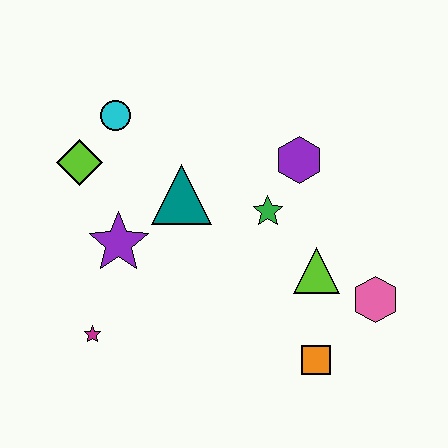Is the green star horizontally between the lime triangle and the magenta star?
Yes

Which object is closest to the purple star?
The teal triangle is closest to the purple star.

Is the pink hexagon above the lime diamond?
No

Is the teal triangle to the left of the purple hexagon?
Yes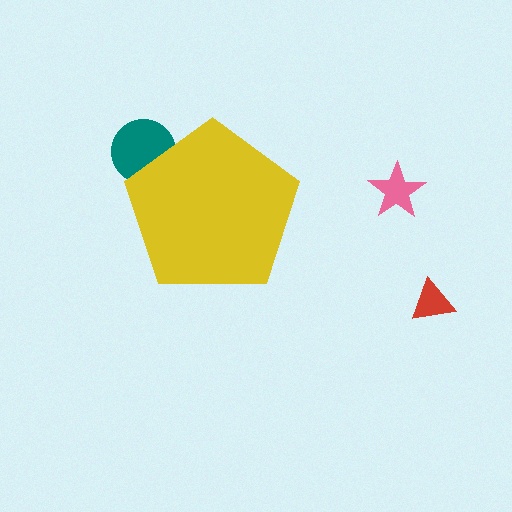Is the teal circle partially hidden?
Yes, the teal circle is partially hidden behind the yellow pentagon.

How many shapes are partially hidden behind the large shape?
1 shape is partially hidden.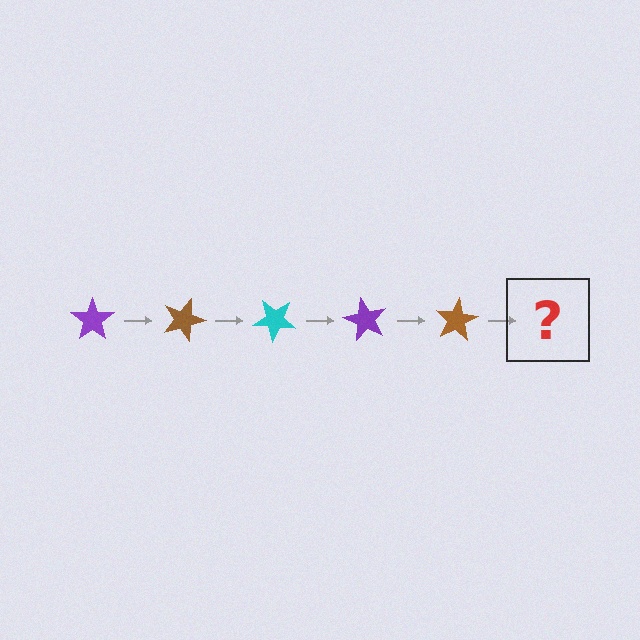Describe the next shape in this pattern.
It should be a cyan star, rotated 100 degrees from the start.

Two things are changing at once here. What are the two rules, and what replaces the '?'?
The two rules are that it rotates 20 degrees each step and the color cycles through purple, brown, and cyan. The '?' should be a cyan star, rotated 100 degrees from the start.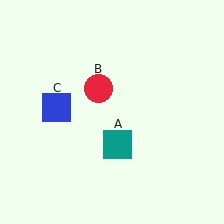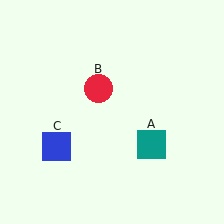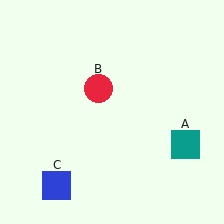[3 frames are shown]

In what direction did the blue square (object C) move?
The blue square (object C) moved down.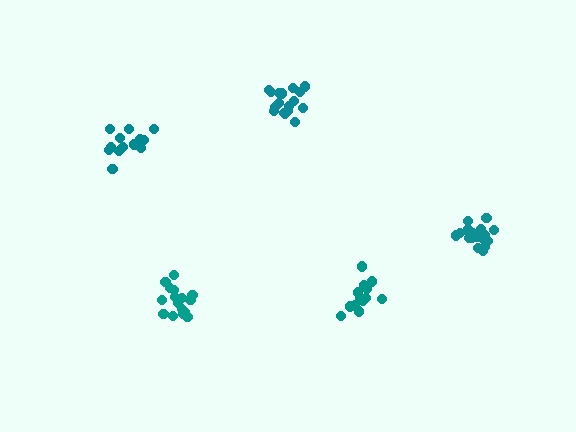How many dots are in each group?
Group 1: 13 dots, Group 2: 13 dots, Group 3: 19 dots, Group 4: 17 dots, Group 5: 18 dots (80 total).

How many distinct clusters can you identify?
There are 5 distinct clusters.